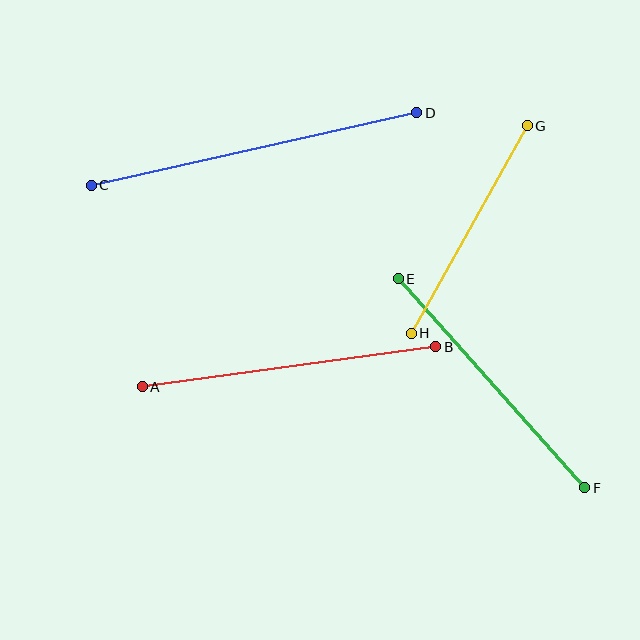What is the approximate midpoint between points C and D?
The midpoint is at approximately (254, 149) pixels.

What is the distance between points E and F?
The distance is approximately 280 pixels.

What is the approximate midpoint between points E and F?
The midpoint is at approximately (491, 383) pixels.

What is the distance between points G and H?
The distance is approximately 238 pixels.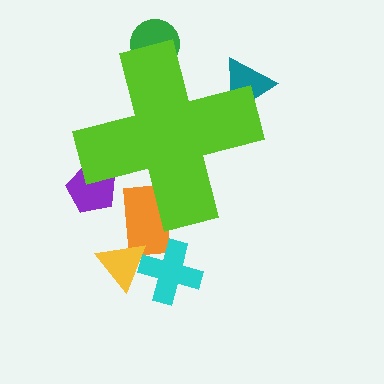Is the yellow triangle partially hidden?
No, the yellow triangle is fully visible.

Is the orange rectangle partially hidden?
Yes, the orange rectangle is partially hidden behind the lime cross.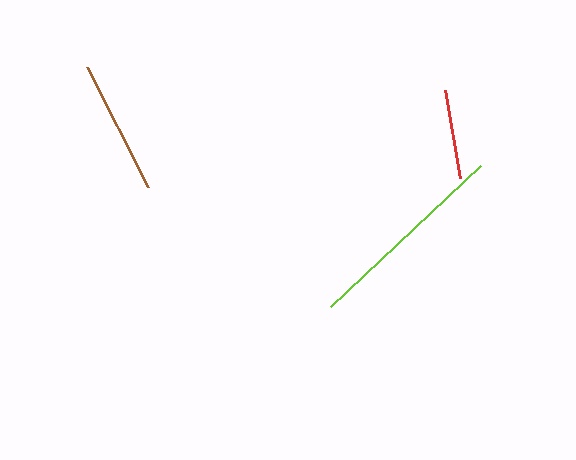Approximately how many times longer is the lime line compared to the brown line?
The lime line is approximately 1.5 times the length of the brown line.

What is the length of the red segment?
The red segment is approximately 89 pixels long.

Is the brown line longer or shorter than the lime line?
The lime line is longer than the brown line.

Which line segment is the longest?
The lime line is the longest at approximately 206 pixels.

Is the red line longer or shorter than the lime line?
The lime line is longer than the red line.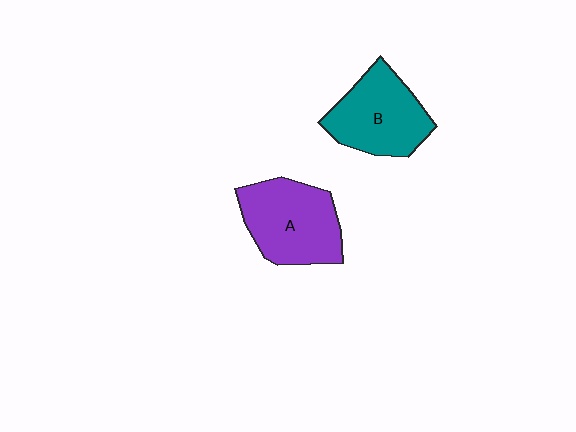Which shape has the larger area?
Shape A (purple).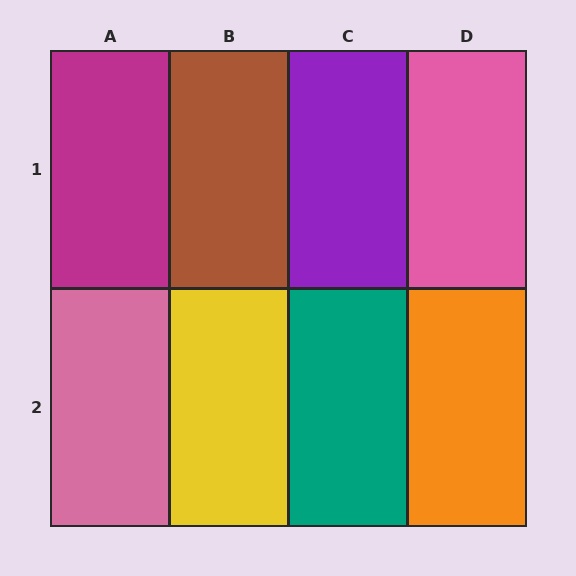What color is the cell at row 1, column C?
Purple.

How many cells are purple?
1 cell is purple.